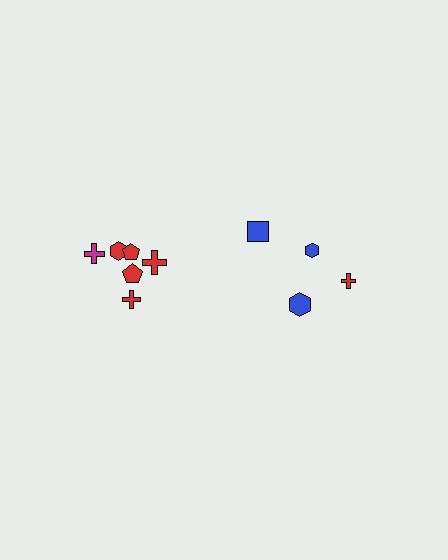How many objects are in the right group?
There are 4 objects.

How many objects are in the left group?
There are 6 objects.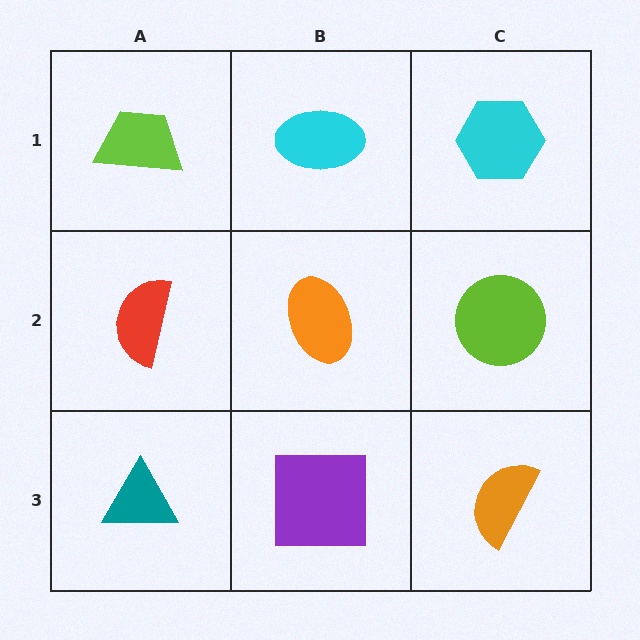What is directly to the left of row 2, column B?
A red semicircle.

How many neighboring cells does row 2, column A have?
3.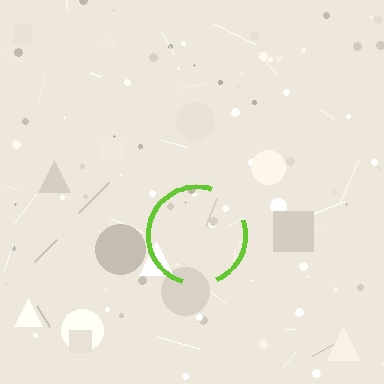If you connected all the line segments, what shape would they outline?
They would outline a circle.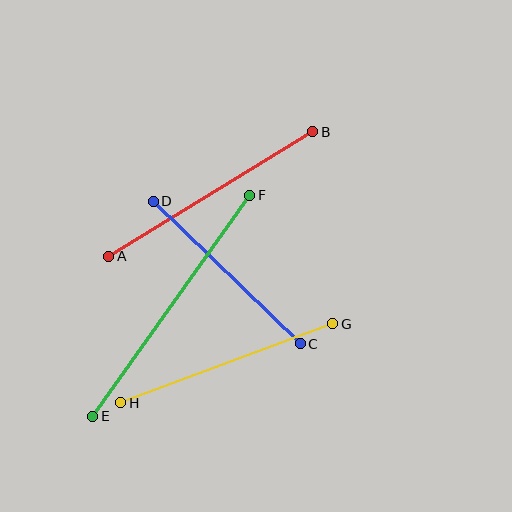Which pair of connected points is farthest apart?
Points E and F are farthest apart.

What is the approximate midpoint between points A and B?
The midpoint is at approximately (211, 194) pixels.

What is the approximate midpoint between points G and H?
The midpoint is at approximately (227, 363) pixels.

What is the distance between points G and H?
The distance is approximately 226 pixels.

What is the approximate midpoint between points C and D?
The midpoint is at approximately (227, 272) pixels.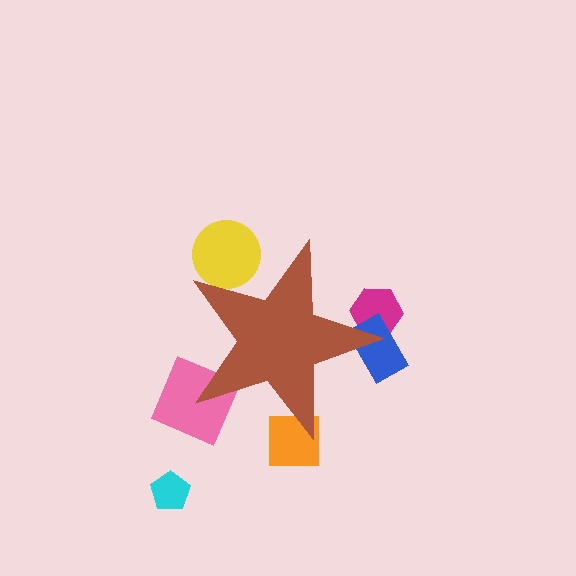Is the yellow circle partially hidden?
Yes, the yellow circle is partially hidden behind the brown star.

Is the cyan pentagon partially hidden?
No, the cyan pentagon is fully visible.